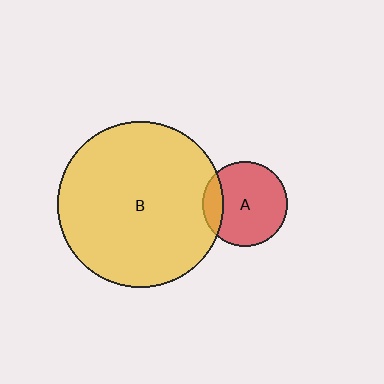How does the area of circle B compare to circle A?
Approximately 3.8 times.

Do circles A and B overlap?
Yes.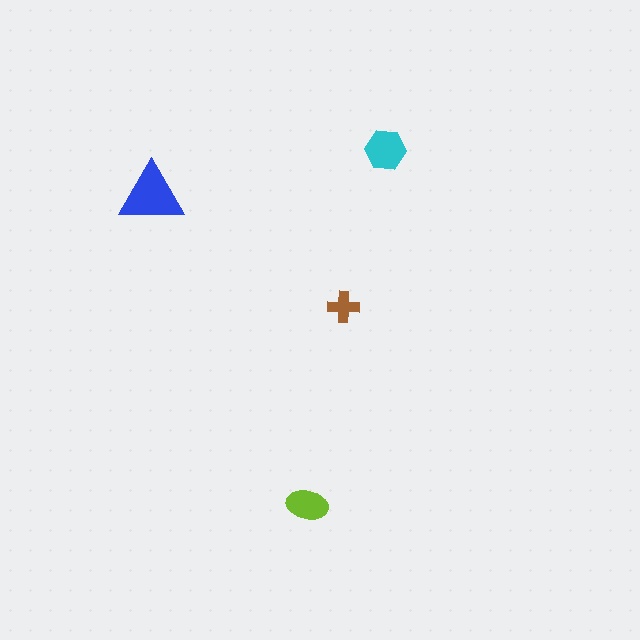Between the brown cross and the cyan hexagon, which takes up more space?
The cyan hexagon.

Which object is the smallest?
The brown cross.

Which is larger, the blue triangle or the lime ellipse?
The blue triangle.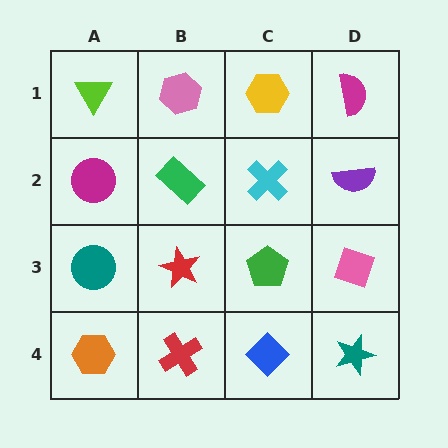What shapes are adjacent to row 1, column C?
A cyan cross (row 2, column C), a pink hexagon (row 1, column B), a magenta semicircle (row 1, column D).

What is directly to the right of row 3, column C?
A pink diamond.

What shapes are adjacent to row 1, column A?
A magenta circle (row 2, column A), a pink hexagon (row 1, column B).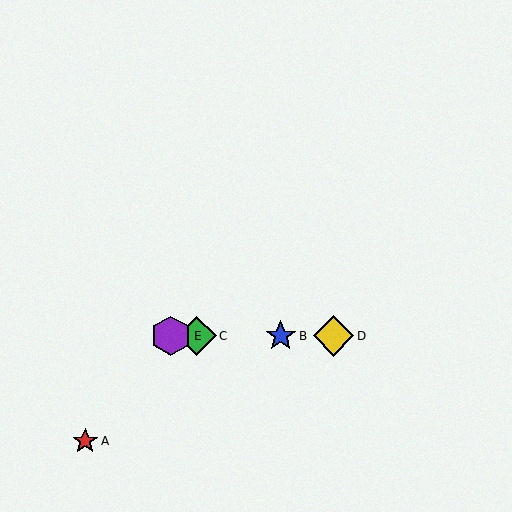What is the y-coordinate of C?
Object C is at y≈336.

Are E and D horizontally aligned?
Yes, both are at y≈336.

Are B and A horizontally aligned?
No, B is at y≈336 and A is at y≈441.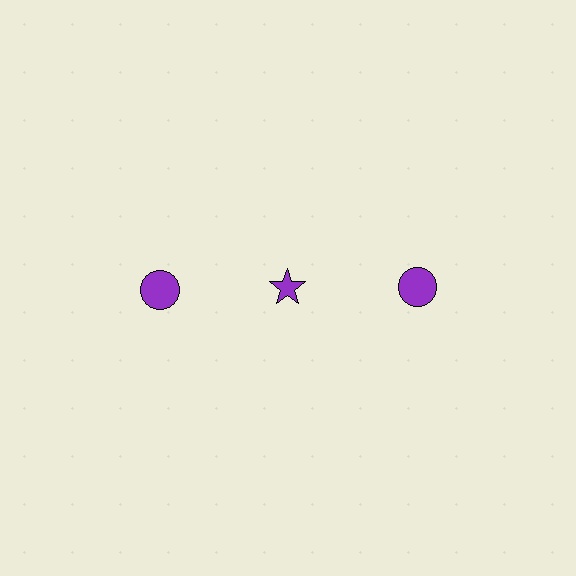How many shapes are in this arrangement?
There are 3 shapes arranged in a grid pattern.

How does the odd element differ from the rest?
It has a different shape: star instead of circle.